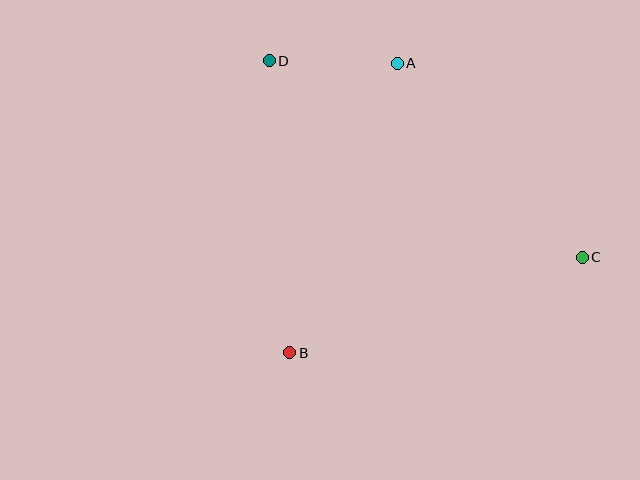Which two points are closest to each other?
Points A and D are closest to each other.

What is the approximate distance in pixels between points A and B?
The distance between A and B is approximately 309 pixels.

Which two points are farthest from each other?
Points C and D are farthest from each other.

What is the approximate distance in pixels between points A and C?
The distance between A and C is approximately 268 pixels.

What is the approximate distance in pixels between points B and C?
The distance between B and C is approximately 308 pixels.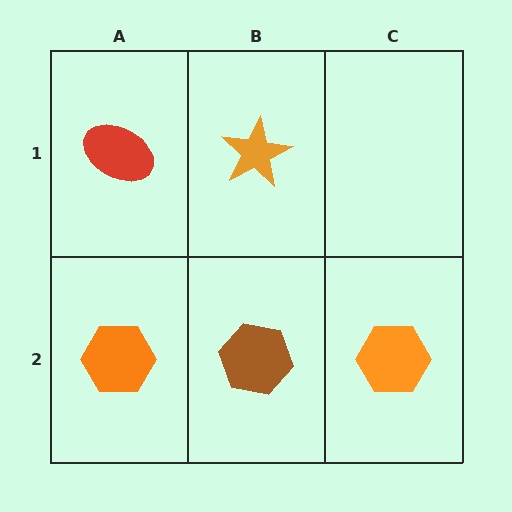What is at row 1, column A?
A red ellipse.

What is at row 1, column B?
An orange star.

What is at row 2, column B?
A brown hexagon.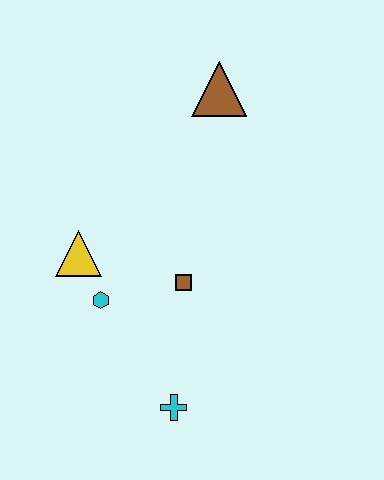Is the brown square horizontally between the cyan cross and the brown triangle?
Yes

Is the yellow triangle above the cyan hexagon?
Yes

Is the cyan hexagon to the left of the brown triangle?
Yes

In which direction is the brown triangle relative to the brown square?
The brown triangle is above the brown square.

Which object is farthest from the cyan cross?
The brown triangle is farthest from the cyan cross.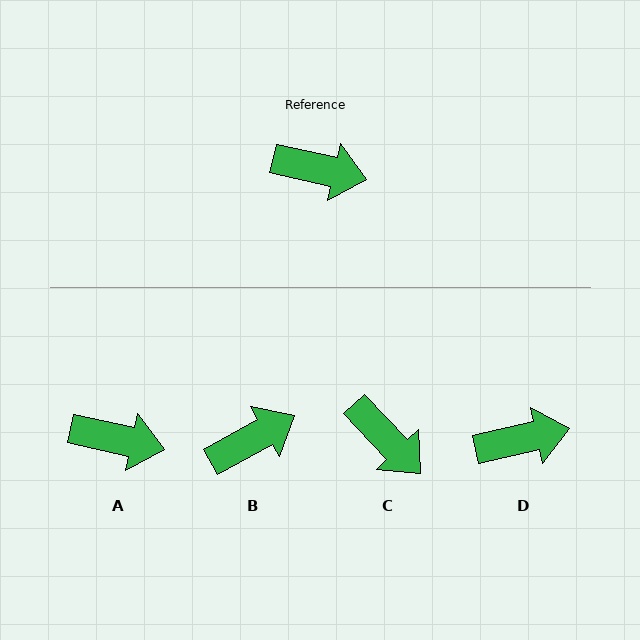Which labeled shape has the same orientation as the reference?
A.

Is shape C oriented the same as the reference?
No, it is off by about 34 degrees.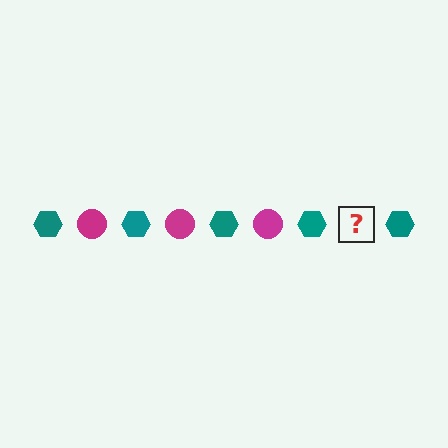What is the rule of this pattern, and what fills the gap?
The rule is that the pattern alternates between teal hexagon and magenta circle. The gap should be filled with a magenta circle.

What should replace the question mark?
The question mark should be replaced with a magenta circle.